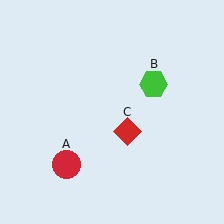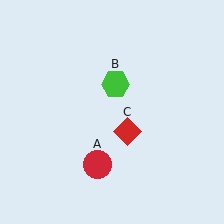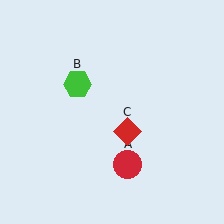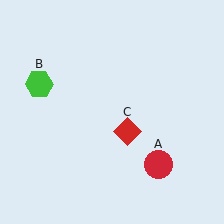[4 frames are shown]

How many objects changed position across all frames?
2 objects changed position: red circle (object A), green hexagon (object B).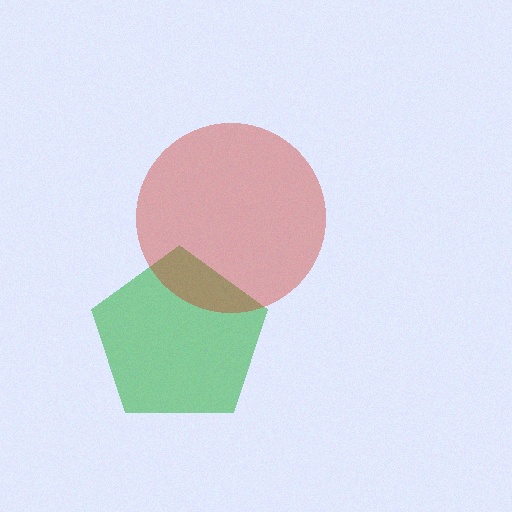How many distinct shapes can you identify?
There are 2 distinct shapes: a green pentagon, a red circle.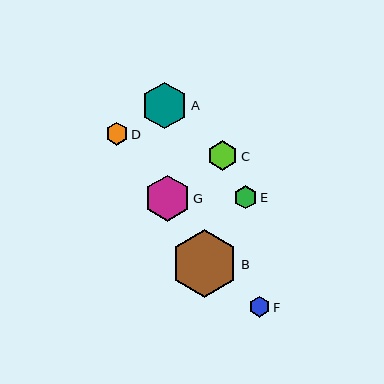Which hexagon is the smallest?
Hexagon F is the smallest with a size of approximately 21 pixels.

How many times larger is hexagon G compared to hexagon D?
Hexagon G is approximately 2.0 times the size of hexagon D.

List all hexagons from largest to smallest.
From largest to smallest: B, A, G, C, E, D, F.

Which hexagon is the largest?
Hexagon B is the largest with a size of approximately 68 pixels.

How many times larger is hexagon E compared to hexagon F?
Hexagon E is approximately 1.1 times the size of hexagon F.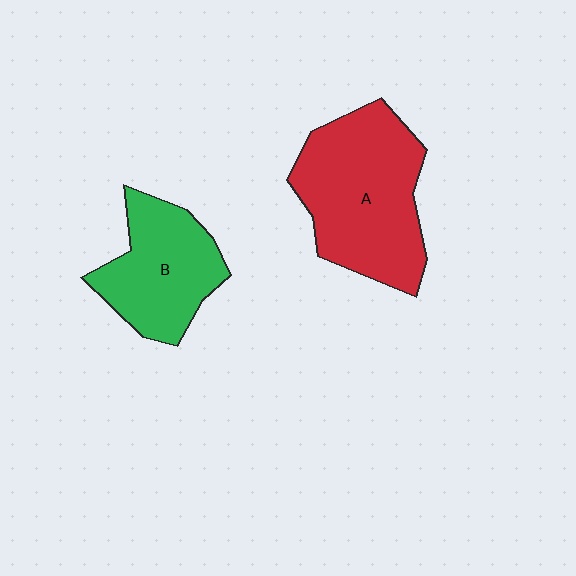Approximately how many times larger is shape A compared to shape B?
Approximately 1.4 times.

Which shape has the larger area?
Shape A (red).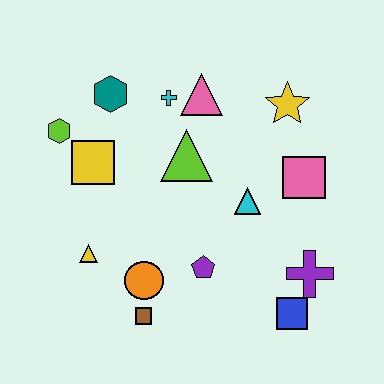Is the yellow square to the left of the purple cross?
Yes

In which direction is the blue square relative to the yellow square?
The blue square is to the right of the yellow square.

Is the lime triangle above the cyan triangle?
Yes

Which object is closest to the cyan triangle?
The pink square is closest to the cyan triangle.